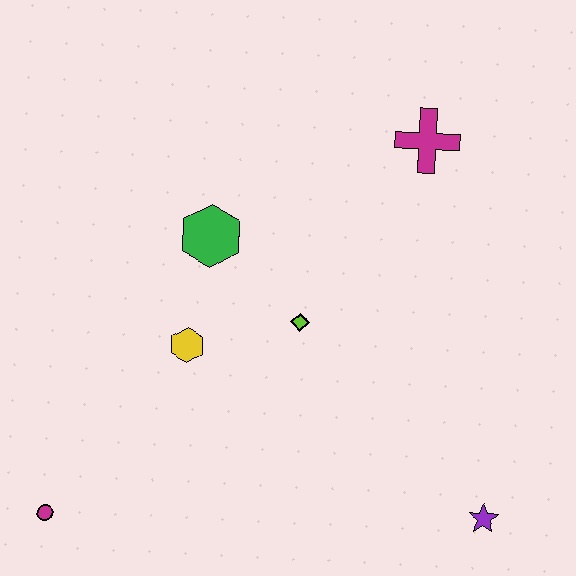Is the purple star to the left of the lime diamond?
No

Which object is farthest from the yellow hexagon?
The purple star is farthest from the yellow hexagon.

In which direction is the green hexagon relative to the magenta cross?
The green hexagon is to the left of the magenta cross.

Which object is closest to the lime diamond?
The yellow hexagon is closest to the lime diamond.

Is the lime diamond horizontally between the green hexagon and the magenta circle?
No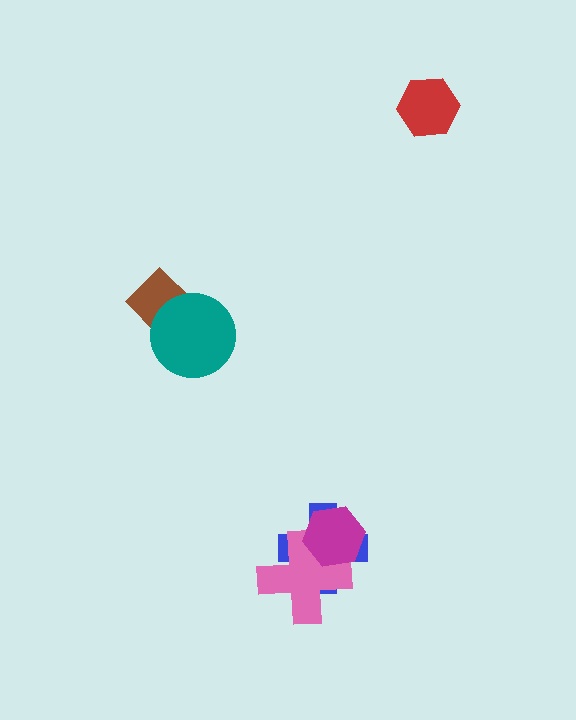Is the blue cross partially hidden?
Yes, it is partially covered by another shape.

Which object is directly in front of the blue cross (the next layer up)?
The pink cross is directly in front of the blue cross.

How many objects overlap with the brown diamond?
1 object overlaps with the brown diamond.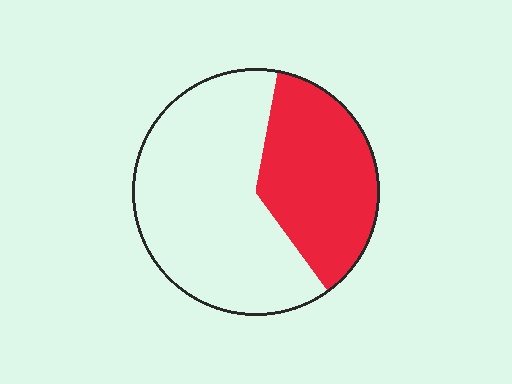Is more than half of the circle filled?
No.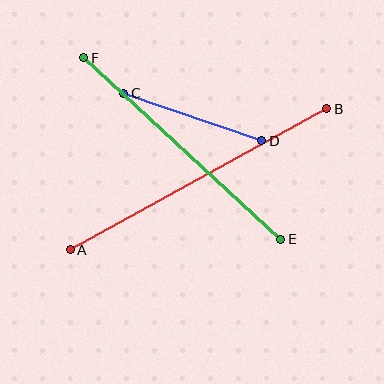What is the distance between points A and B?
The distance is approximately 293 pixels.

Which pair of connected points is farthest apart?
Points A and B are farthest apart.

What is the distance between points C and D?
The distance is approximately 146 pixels.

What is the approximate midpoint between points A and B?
The midpoint is at approximately (199, 179) pixels.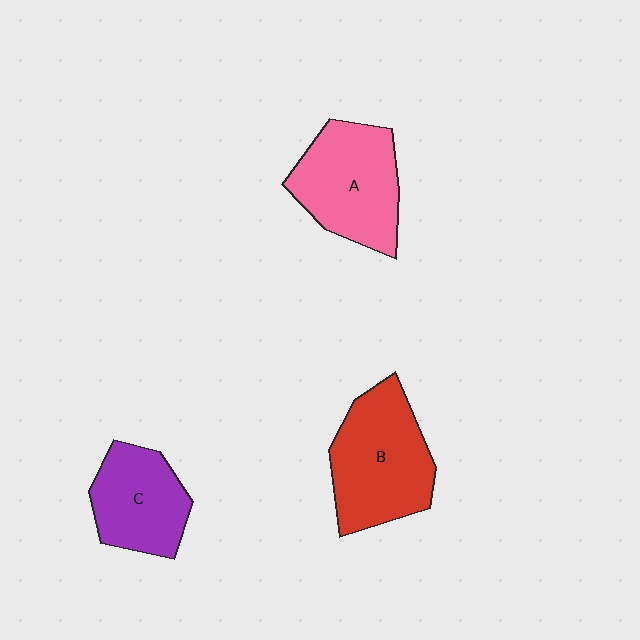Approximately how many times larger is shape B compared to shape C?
Approximately 1.4 times.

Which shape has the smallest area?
Shape C (purple).